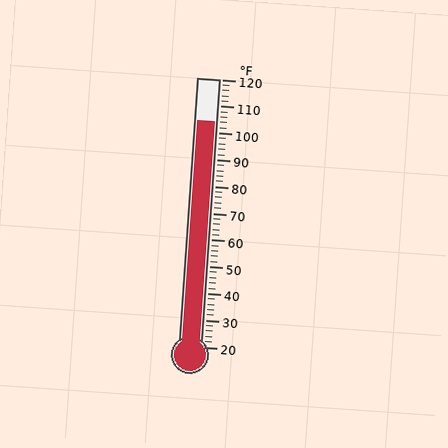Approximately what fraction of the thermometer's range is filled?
The thermometer is filled to approximately 85% of its range.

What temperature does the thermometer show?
The thermometer shows approximately 104°F.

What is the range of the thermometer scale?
The thermometer scale ranges from 20°F to 120°F.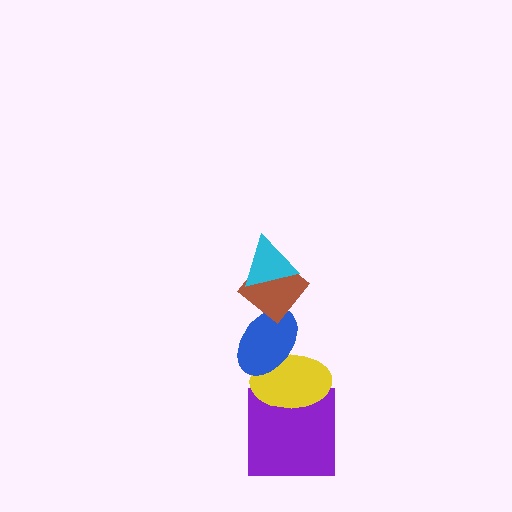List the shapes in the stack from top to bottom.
From top to bottom: the cyan triangle, the brown diamond, the blue ellipse, the yellow ellipse, the purple square.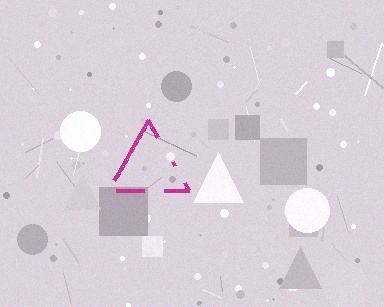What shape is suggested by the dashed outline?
The dashed outline suggests a triangle.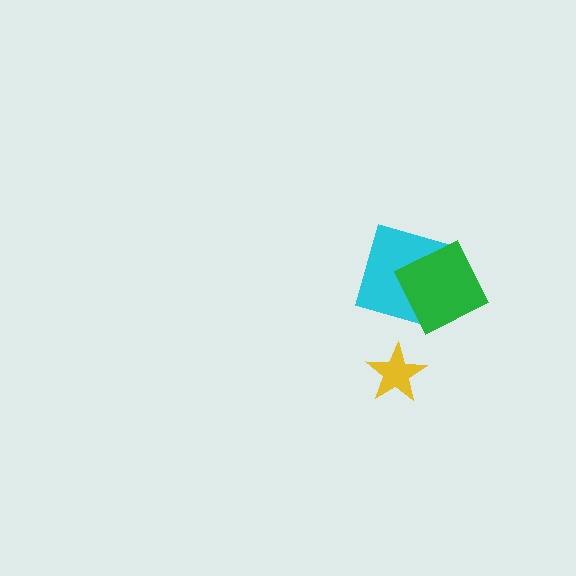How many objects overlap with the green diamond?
1 object overlaps with the green diamond.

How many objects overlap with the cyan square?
1 object overlaps with the cyan square.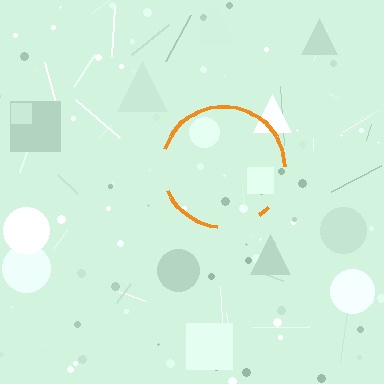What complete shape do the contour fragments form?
The contour fragments form a circle.